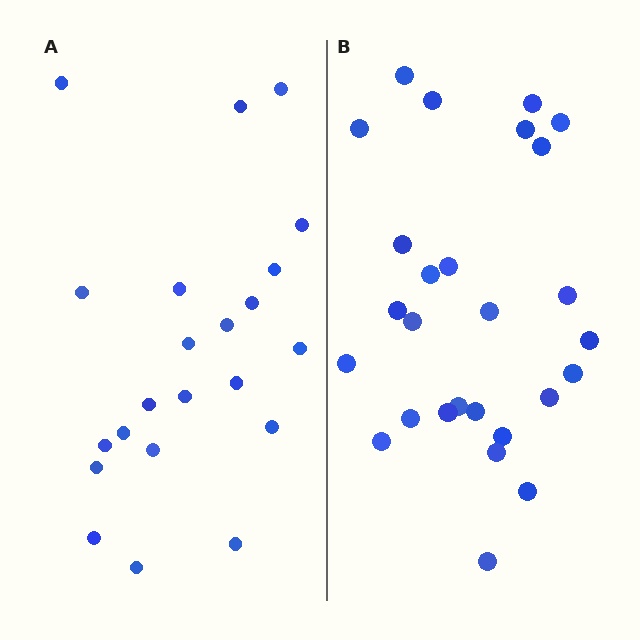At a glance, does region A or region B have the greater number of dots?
Region B (the right region) has more dots.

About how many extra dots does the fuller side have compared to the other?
Region B has about 5 more dots than region A.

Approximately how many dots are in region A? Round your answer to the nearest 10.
About 20 dots. (The exact count is 22, which rounds to 20.)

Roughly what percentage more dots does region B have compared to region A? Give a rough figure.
About 25% more.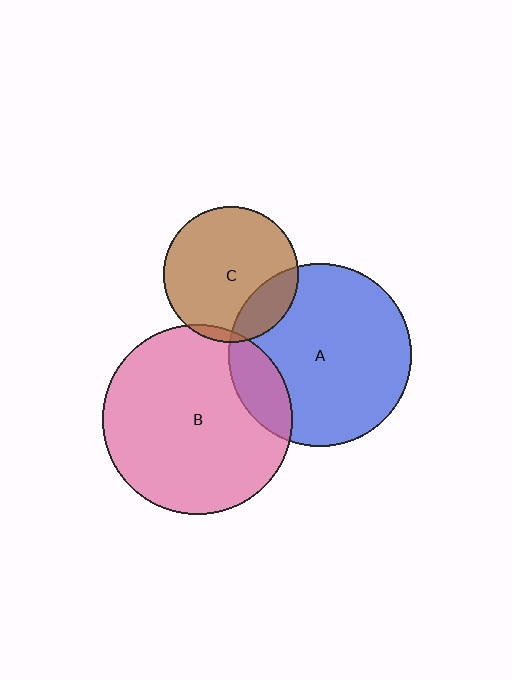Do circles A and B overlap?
Yes.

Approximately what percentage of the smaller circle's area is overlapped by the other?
Approximately 15%.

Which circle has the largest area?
Circle B (pink).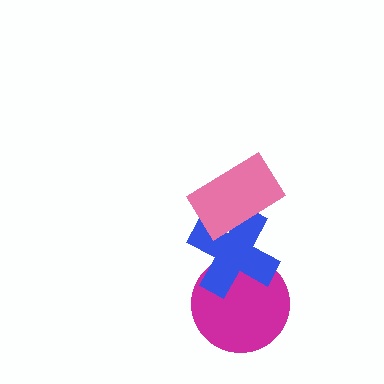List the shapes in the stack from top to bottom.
From top to bottom: the pink rectangle, the blue cross, the magenta circle.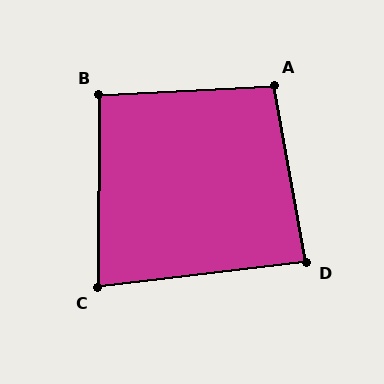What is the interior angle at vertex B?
Approximately 93 degrees (approximately right).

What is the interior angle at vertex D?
Approximately 87 degrees (approximately right).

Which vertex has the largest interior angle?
A, at approximately 97 degrees.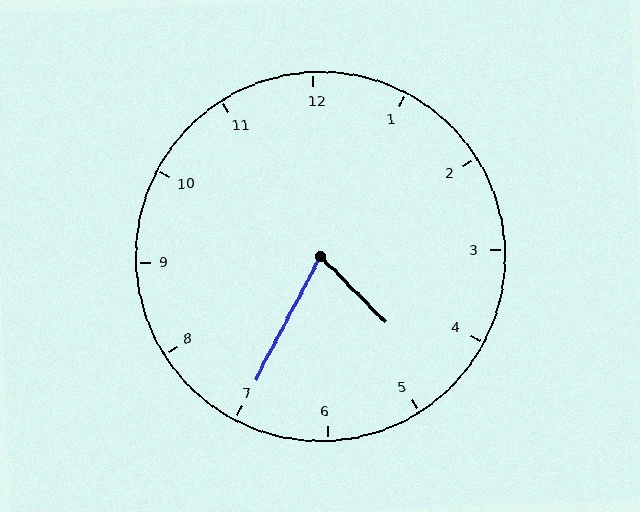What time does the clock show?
4:35.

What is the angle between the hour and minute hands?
Approximately 72 degrees.